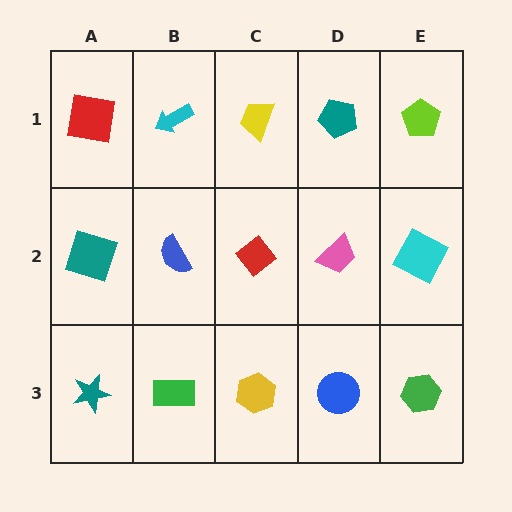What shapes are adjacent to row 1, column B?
A blue semicircle (row 2, column B), a red square (row 1, column A), a yellow trapezoid (row 1, column C).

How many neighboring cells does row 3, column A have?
2.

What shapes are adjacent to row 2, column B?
A cyan arrow (row 1, column B), a green rectangle (row 3, column B), a teal square (row 2, column A), a red diamond (row 2, column C).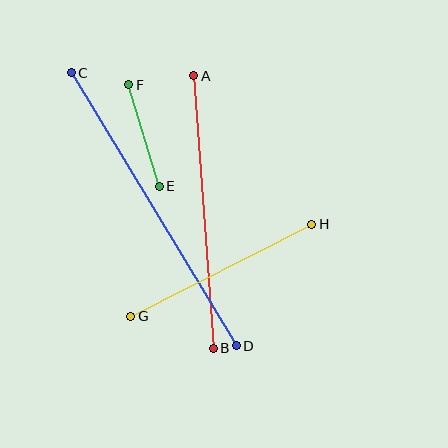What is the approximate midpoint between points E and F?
The midpoint is at approximately (144, 136) pixels.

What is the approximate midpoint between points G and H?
The midpoint is at approximately (221, 270) pixels.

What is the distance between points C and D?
The distance is approximately 319 pixels.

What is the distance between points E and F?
The distance is approximately 106 pixels.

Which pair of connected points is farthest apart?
Points C and D are farthest apart.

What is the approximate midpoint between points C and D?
The midpoint is at approximately (154, 209) pixels.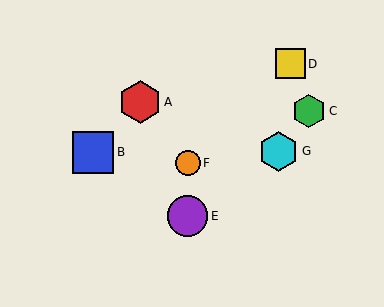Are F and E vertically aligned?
Yes, both are at x≈188.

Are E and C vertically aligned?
No, E is at x≈188 and C is at x≈309.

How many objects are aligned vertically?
2 objects (E, F) are aligned vertically.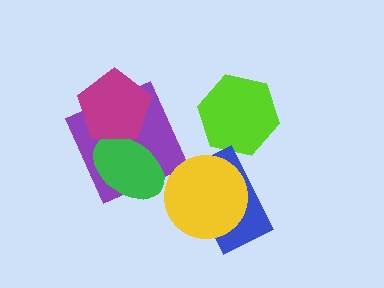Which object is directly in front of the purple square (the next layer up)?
The green ellipse is directly in front of the purple square.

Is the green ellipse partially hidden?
Yes, it is partially covered by another shape.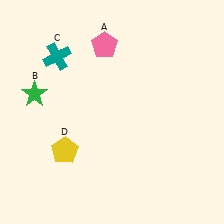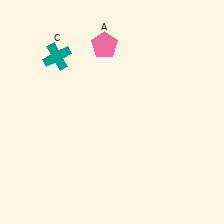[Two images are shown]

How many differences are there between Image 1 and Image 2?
There are 2 differences between the two images.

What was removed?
The green star (B), the yellow pentagon (D) were removed in Image 2.